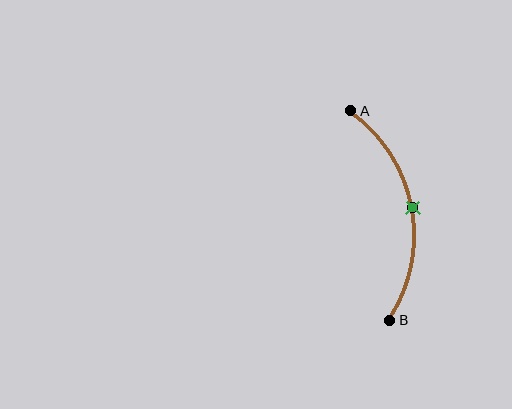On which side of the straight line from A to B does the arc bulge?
The arc bulges to the right of the straight line connecting A and B.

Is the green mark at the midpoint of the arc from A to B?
Yes. The green mark lies on the arc at equal arc-length from both A and B — it is the arc midpoint.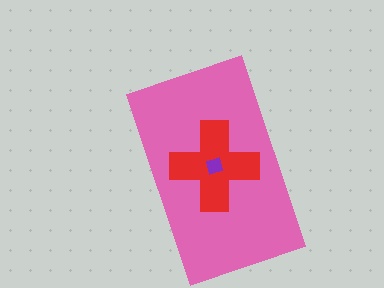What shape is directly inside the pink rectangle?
The red cross.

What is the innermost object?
The purple diamond.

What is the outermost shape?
The pink rectangle.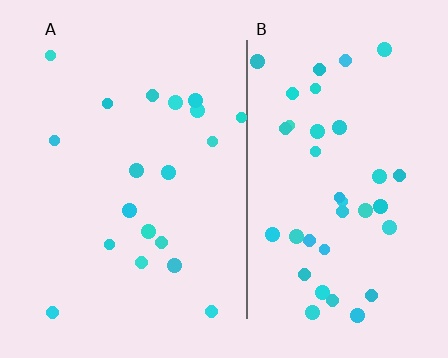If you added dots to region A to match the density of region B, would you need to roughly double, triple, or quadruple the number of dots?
Approximately double.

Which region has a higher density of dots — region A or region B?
B (the right).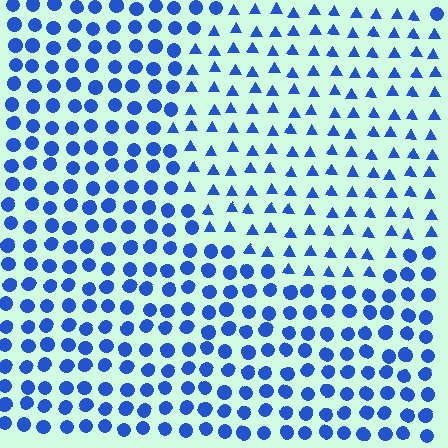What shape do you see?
I see a circle.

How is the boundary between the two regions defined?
The boundary is defined by a change in element shape: triangles inside vs. circles outside. All elements share the same color and spacing.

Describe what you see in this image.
The image is filled with small blue elements arranged in a uniform grid. A circle-shaped region contains triangles, while the surrounding area contains circles. The boundary is defined purely by the change in element shape.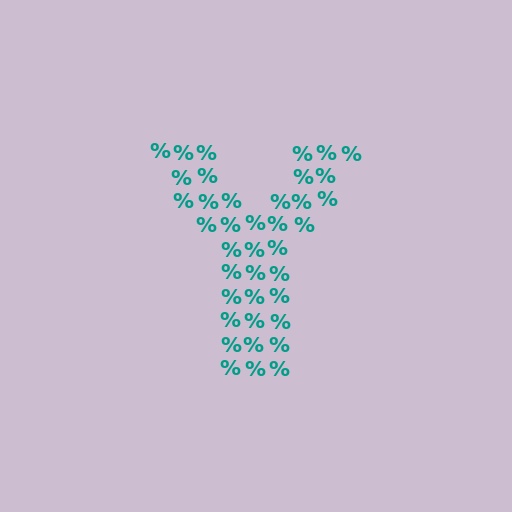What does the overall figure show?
The overall figure shows the letter Y.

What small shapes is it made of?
It is made of small percent signs.